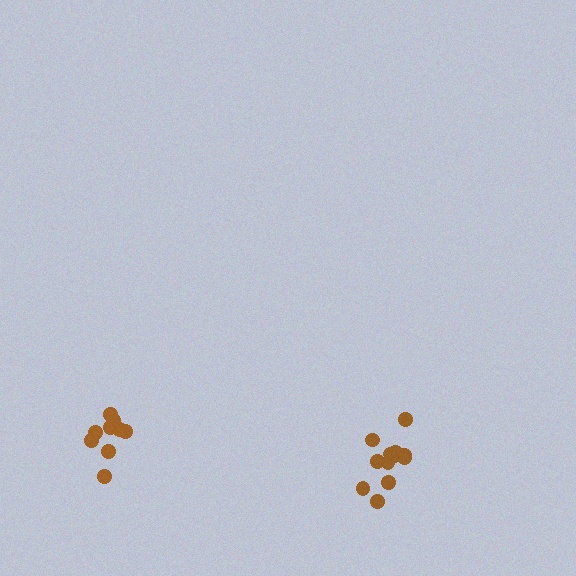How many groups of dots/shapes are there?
There are 2 groups.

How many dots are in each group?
Group 1: 12 dots, Group 2: 9 dots (21 total).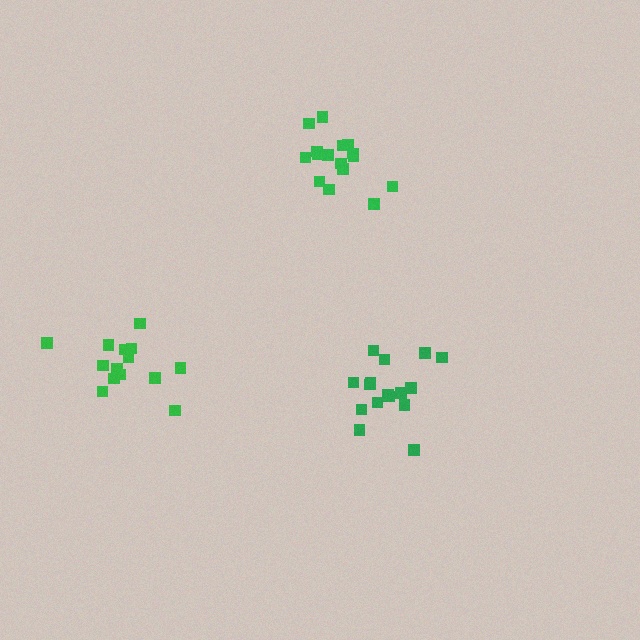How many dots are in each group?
Group 1: 16 dots, Group 2: 16 dots, Group 3: 14 dots (46 total).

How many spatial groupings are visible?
There are 3 spatial groupings.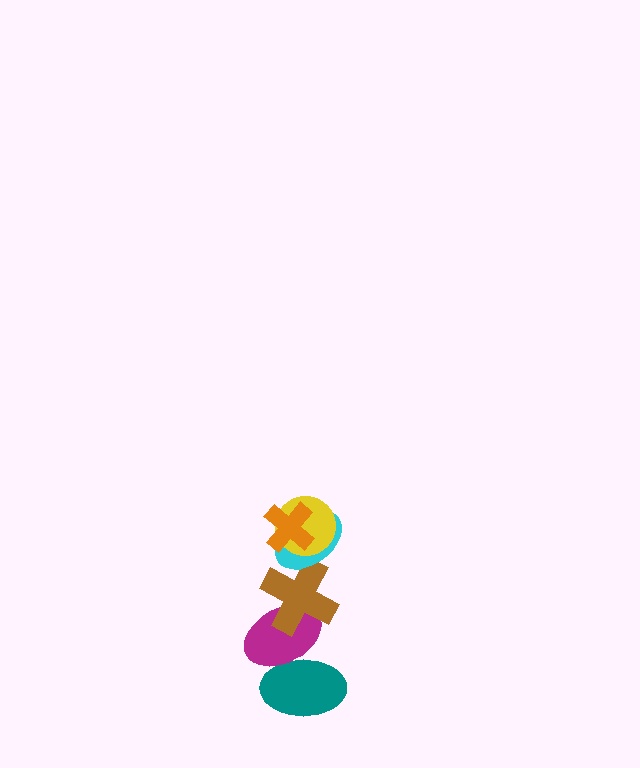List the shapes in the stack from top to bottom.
From top to bottom: the orange cross, the yellow circle, the cyan ellipse, the brown cross, the magenta ellipse, the teal ellipse.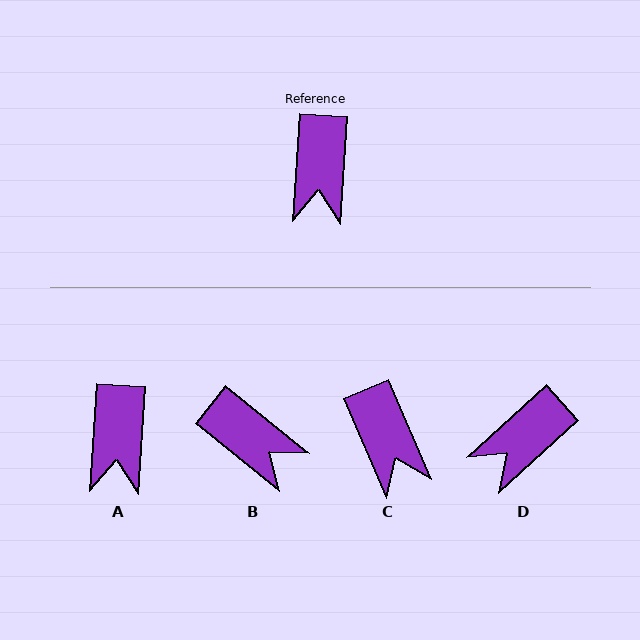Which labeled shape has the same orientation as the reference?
A.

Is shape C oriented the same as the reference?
No, it is off by about 27 degrees.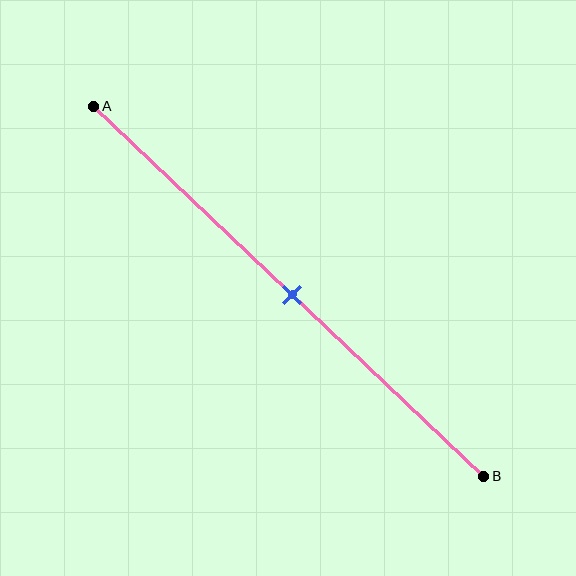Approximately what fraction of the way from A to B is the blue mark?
The blue mark is approximately 50% of the way from A to B.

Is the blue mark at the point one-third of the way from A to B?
No, the mark is at about 50% from A, not at the 33% one-third point.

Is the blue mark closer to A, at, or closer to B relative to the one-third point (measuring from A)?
The blue mark is closer to point B than the one-third point of segment AB.